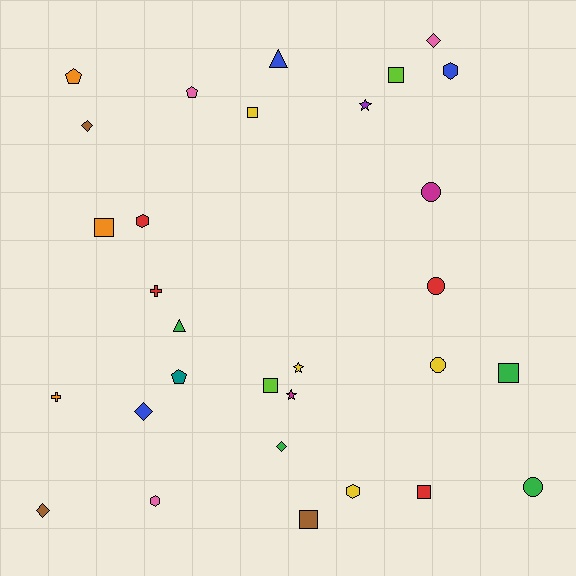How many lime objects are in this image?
There are 2 lime objects.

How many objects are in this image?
There are 30 objects.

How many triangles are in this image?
There are 2 triangles.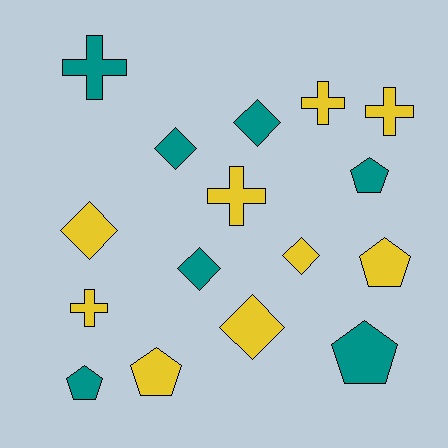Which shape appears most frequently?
Diamond, with 6 objects.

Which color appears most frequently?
Yellow, with 9 objects.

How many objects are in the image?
There are 16 objects.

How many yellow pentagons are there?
There are 2 yellow pentagons.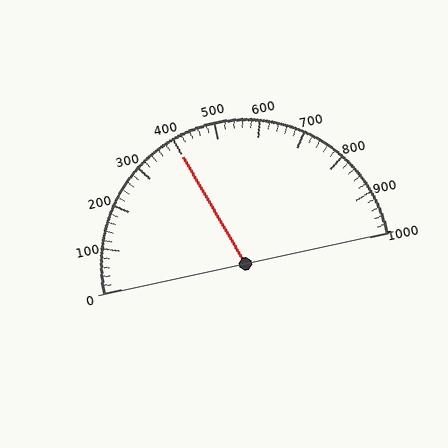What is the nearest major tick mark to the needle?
The nearest major tick mark is 400.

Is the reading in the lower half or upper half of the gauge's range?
The reading is in the lower half of the range (0 to 1000).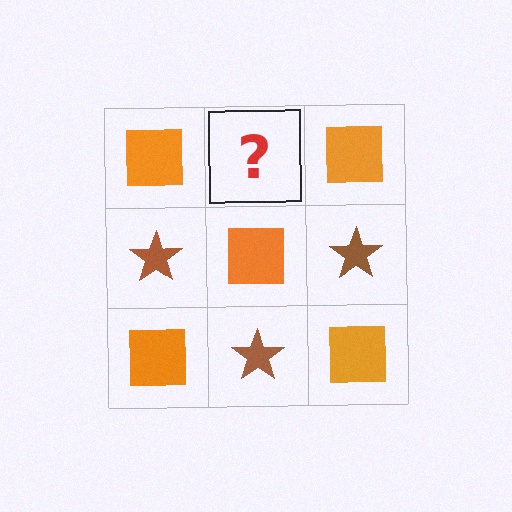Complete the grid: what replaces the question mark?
The question mark should be replaced with a brown star.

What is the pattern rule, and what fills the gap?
The rule is that it alternates orange square and brown star in a checkerboard pattern. The gap should be filled with a brown star.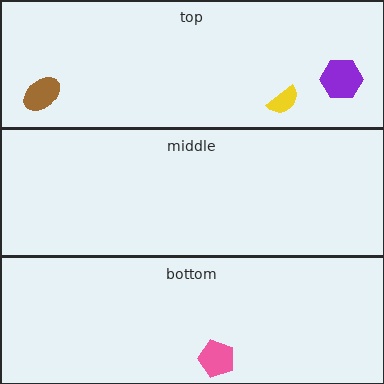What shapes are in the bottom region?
The pink pentagon.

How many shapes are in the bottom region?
1.